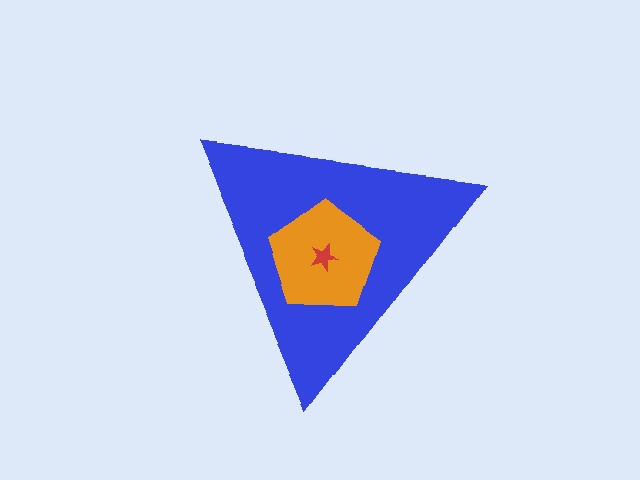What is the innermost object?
The red star.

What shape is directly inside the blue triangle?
The orange pentagon.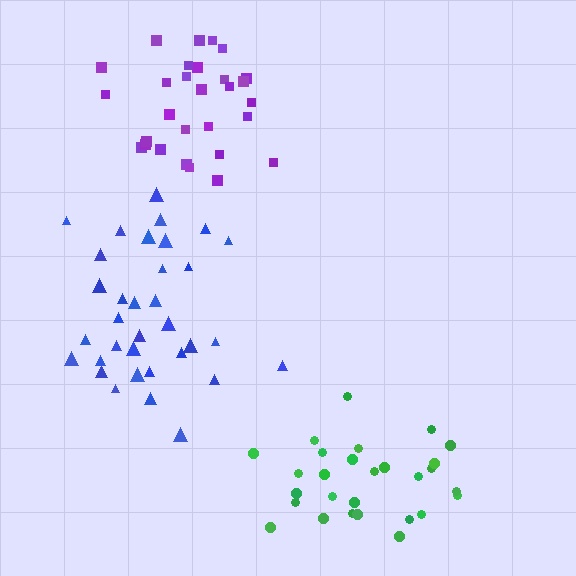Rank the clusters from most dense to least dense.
blue, purple, green.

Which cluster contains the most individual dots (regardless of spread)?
Blue (34).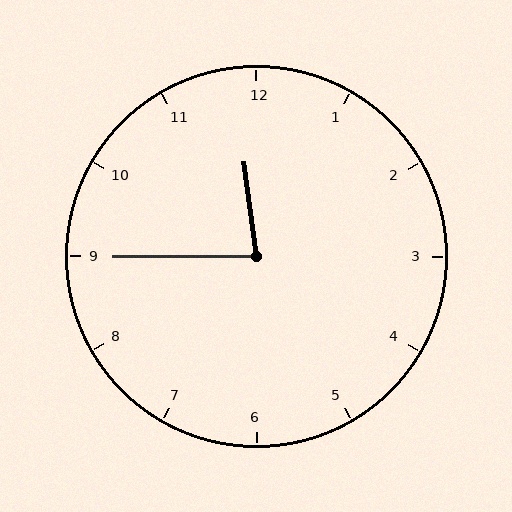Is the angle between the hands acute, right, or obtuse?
It is acute.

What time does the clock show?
11:45.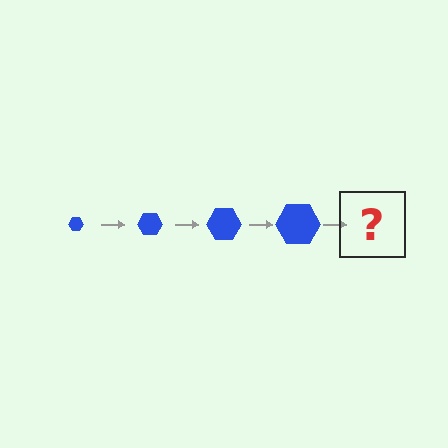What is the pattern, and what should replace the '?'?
The pattern is that the hexagon gets progressively larger each step. The '?' should be a blue hexagon, larger than the previous one.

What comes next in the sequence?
The next element should be a blue hexagon, larger than the previous one.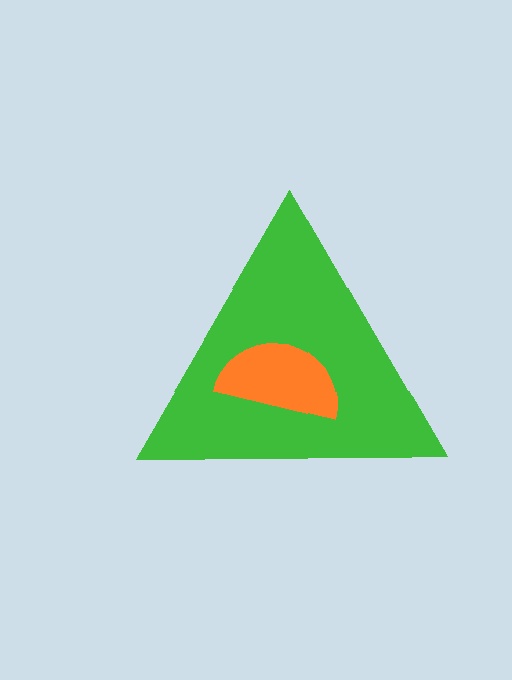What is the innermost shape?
The orange semicircle.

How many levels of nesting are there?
2.